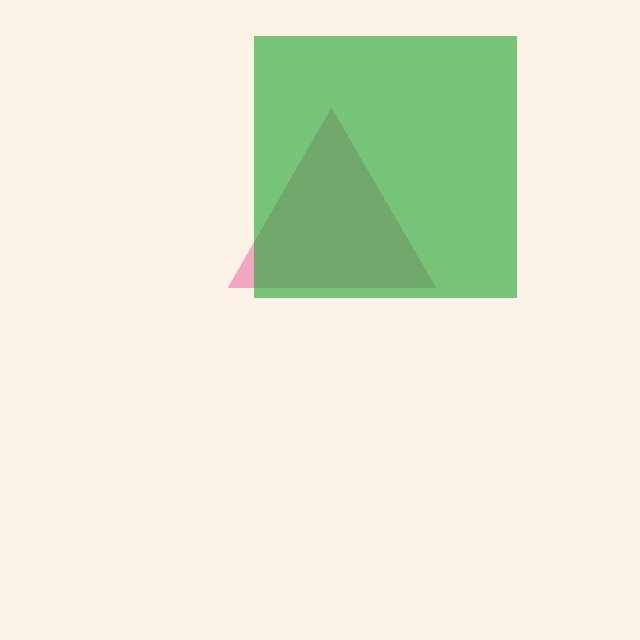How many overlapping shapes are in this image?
There are 2 overlapping shapes in the image.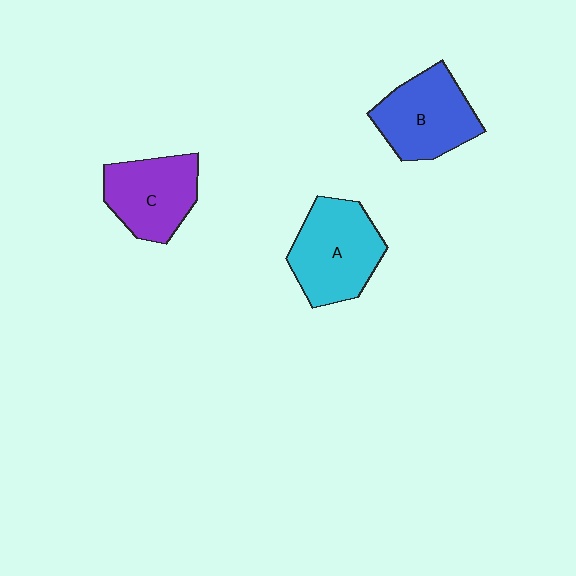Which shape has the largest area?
Shape A (cyan).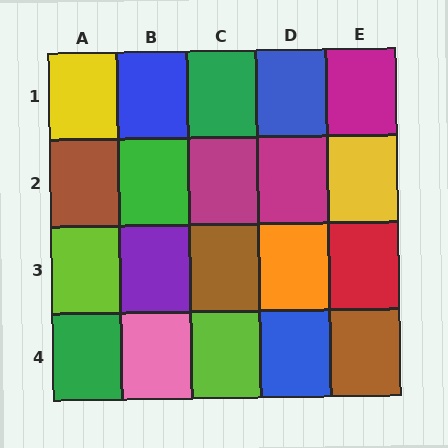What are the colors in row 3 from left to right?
Lime, purple, brown, orange, red.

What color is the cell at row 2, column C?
Magenta.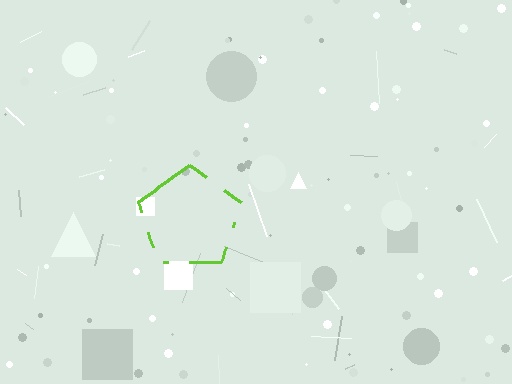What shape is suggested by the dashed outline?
The dashed outline suggests a pentagon.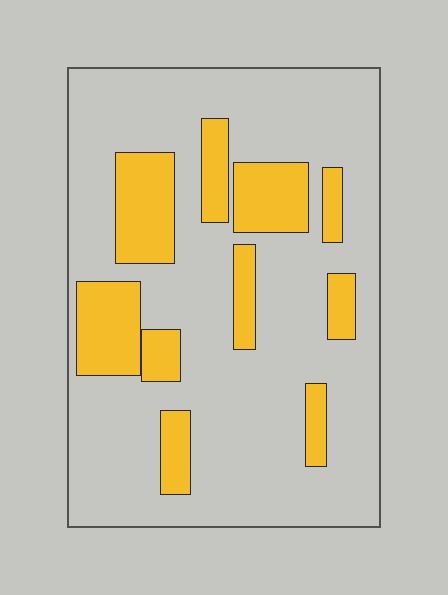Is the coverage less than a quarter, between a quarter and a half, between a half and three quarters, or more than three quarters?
Less than a quarter.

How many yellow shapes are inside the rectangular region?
10.